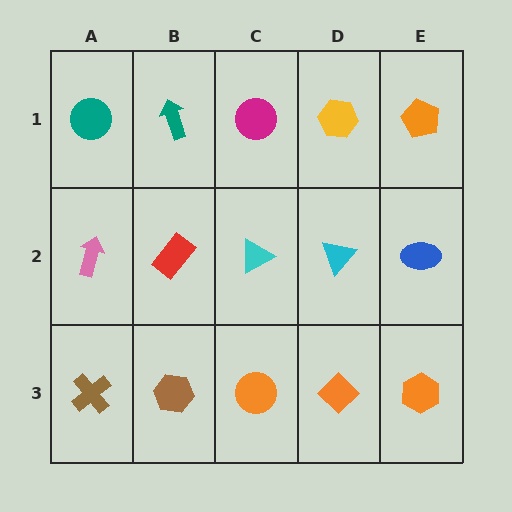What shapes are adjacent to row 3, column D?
A cyan triangle (row 2, column D), an orange circle (row 3, column C), an orange hexagon (row 3, column E).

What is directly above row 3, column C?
A cyan triangle.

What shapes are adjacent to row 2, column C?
A magenta circle (row 1, column C), an orange circle (row 3, column C), a red rectangle (row 2, column B), a cyan triangle (row 2, column D).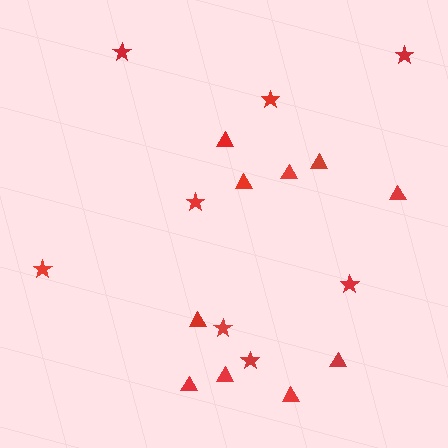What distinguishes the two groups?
There are 2 groups: one group of stars (8) and one group of triangles (10).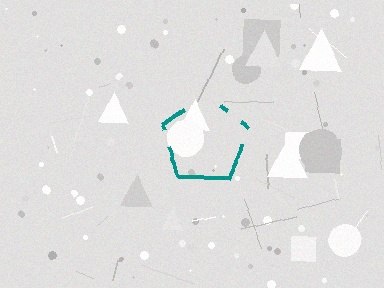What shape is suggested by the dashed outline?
The dashed outline suggests a pentagon.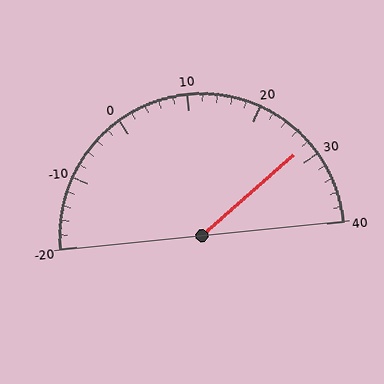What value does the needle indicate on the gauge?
The needle indicates approximately 28.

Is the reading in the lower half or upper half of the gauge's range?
The reading is in the upper half of the range (-20 to 40).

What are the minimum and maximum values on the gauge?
The gauge ranges from -20 to 40.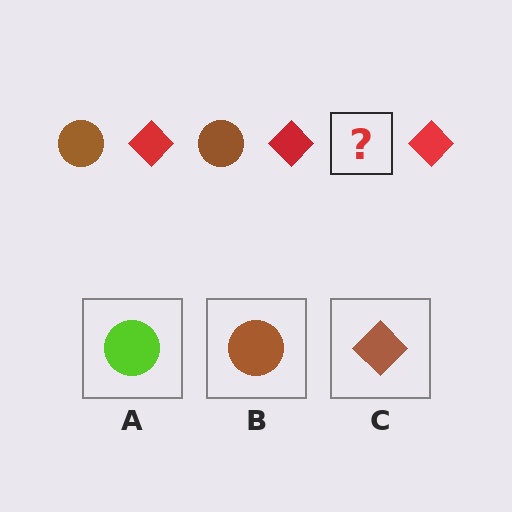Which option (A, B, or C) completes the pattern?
B.